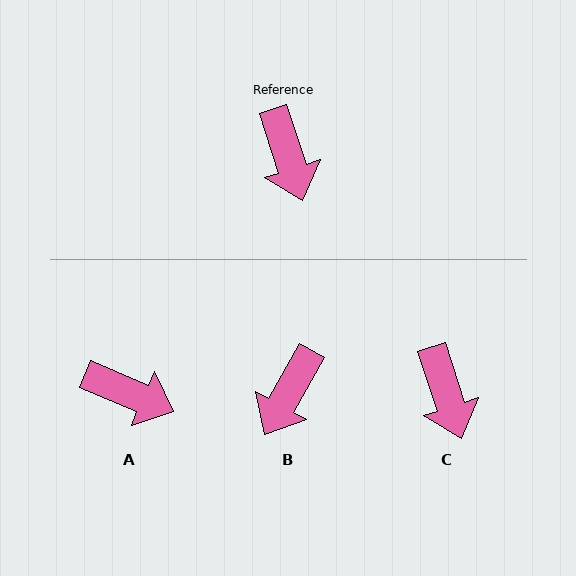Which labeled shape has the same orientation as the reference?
C.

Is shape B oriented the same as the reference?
No, it is off by about 47 degrees.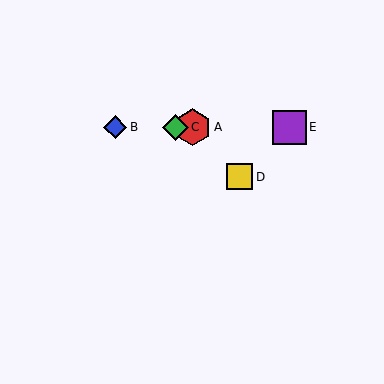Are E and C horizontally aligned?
Yes, both are at y≈127.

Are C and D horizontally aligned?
No, C is at y≈127 and D is at y≈177.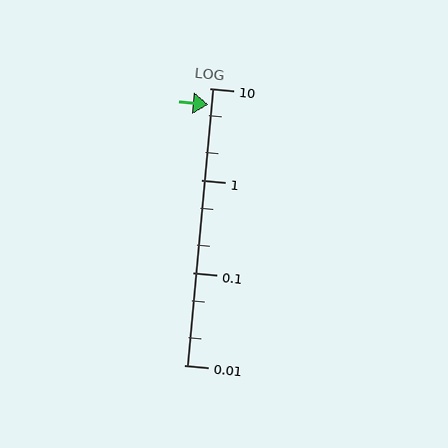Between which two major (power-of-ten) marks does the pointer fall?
The pointer is between 1 and 10.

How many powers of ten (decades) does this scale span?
The scale spans 3 decades, from 0.01 to 10.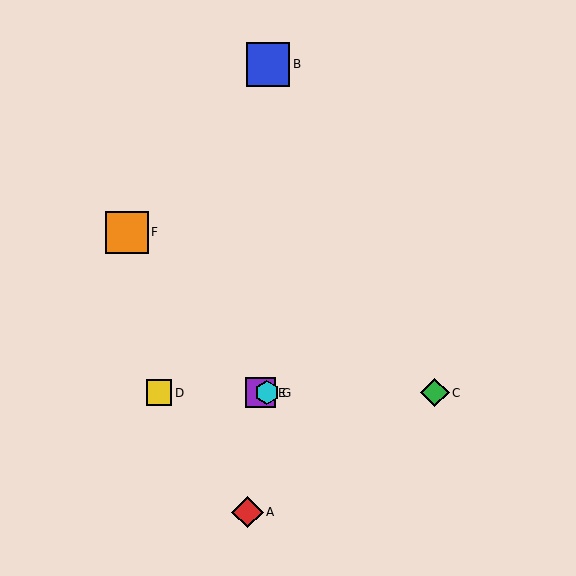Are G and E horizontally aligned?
Yes, both are at y≈393.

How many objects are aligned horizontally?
4 objects (C, D, E, G) are aligned horizontally.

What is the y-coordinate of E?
Object E is at y≈393.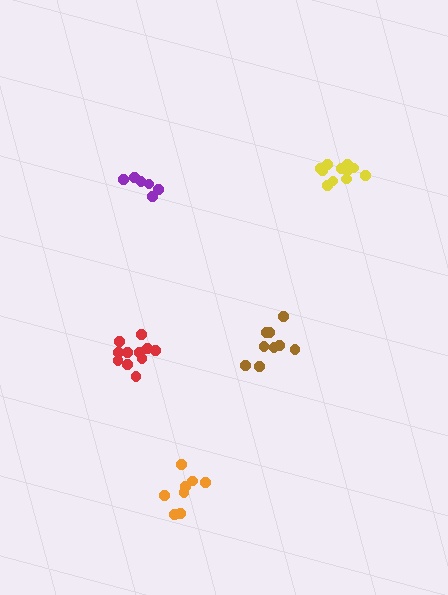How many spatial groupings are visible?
There are 5 spatial groupings.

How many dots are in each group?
Group 1: 11 dots, Group 2: 6 dots, Group 3: 8 dots, Group 4: 11 dots, Group 5: 9 dots (45 total).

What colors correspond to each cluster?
The clusters are colored: yellow, purple, orange, red, brown.